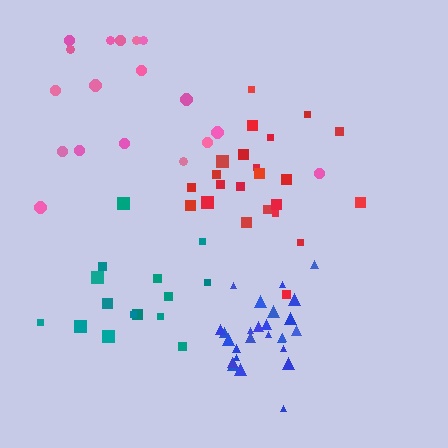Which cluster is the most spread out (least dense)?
Pink.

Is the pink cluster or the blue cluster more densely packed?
Blue.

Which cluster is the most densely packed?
Blue.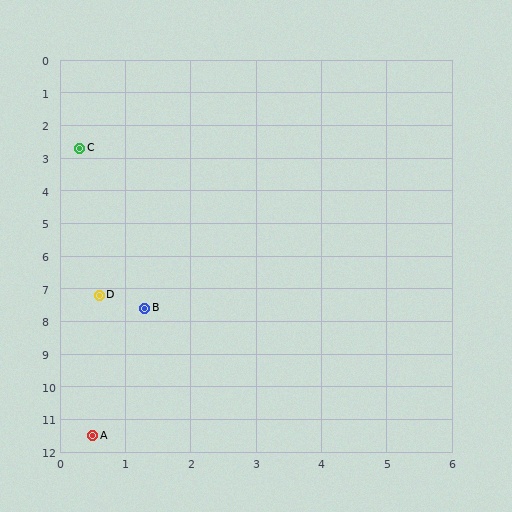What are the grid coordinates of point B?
Point B is at approximately (1.3, 7.6).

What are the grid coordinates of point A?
Point A is at approximately (0.5, 11.5).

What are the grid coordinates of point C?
Point C is at approximately (0.3, 2.7).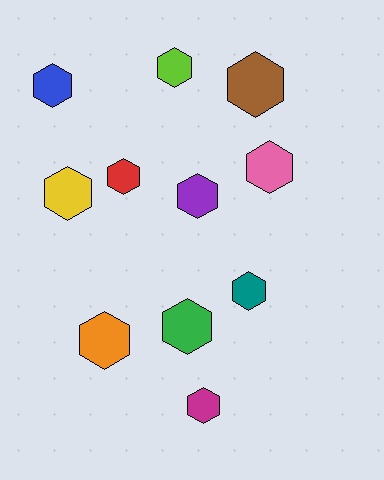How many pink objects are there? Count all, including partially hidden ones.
There is 1 pink object.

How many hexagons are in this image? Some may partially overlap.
There are 11 hexagons.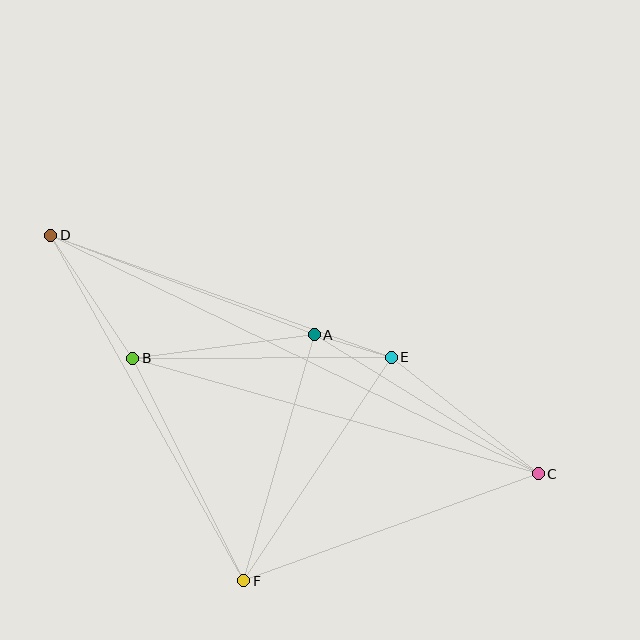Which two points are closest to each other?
Points A and E are closest to each other.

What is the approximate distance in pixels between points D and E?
The distance between D and E is approximately 362 pixels.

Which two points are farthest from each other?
Points C and D are farthest from each other.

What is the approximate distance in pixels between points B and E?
The distance between B and E is approximately 259 pixels.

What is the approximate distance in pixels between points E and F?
The distance between E and F is approximately 268 pixels.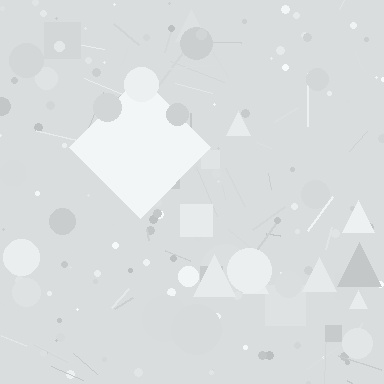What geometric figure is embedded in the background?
A diamond is embedded in the background.